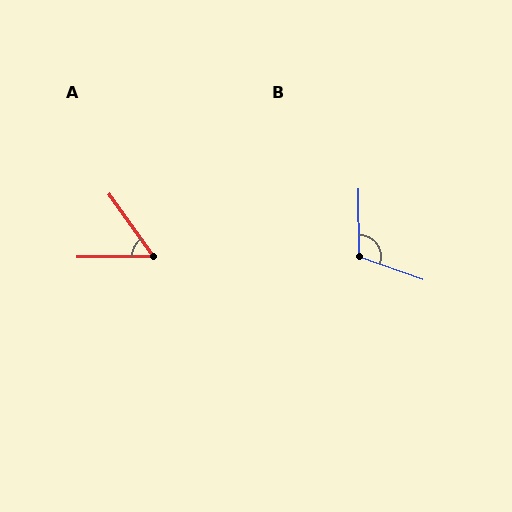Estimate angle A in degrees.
Approximately 55 degrees.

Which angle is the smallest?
A, at approximately 55 degrees.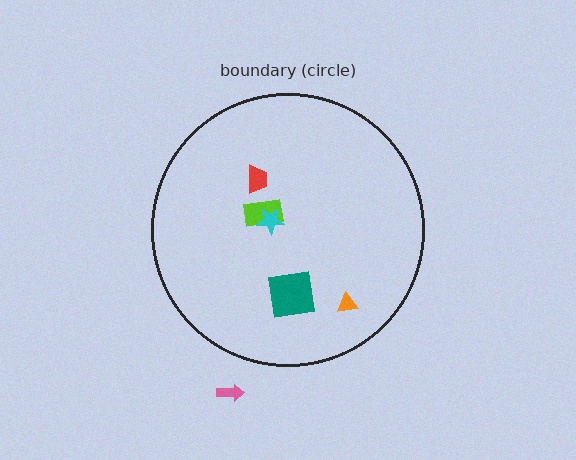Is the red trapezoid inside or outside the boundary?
Inside.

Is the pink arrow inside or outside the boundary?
Outside.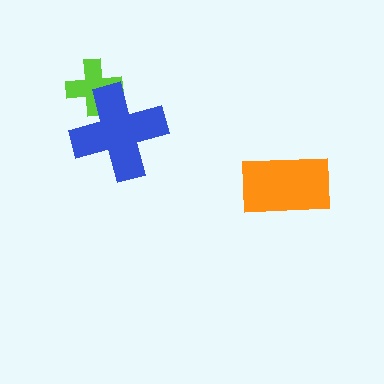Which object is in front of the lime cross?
The blue cross is in front of the lime cross.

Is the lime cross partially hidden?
Yes, it is partially covered by another shape.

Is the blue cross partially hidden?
No, no other shape covers it.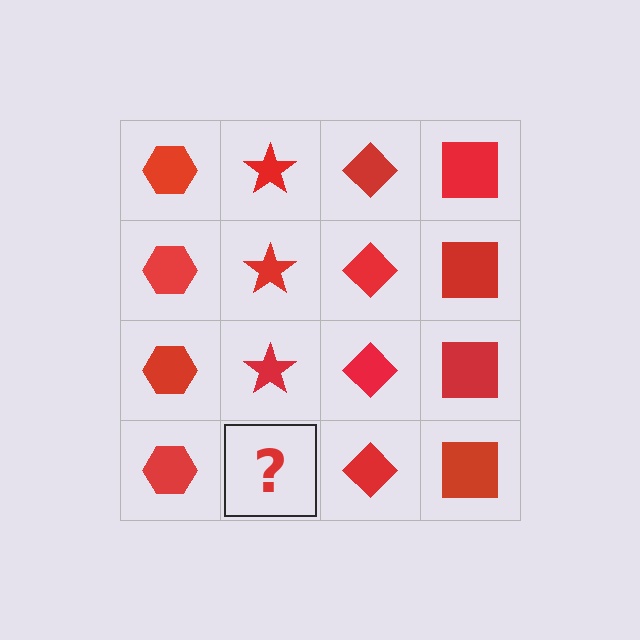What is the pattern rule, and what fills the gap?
The rule is that each column has a consistent shape. The gap should be filled with a red star.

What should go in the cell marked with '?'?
The missing cell should contain a red star.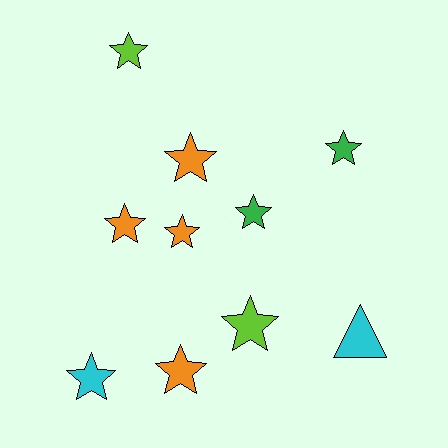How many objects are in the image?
There are 10 objects.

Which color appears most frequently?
Orange, with 4 objects.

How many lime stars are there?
There are 2 lime stars.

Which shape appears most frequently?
Star, with 9 objects.